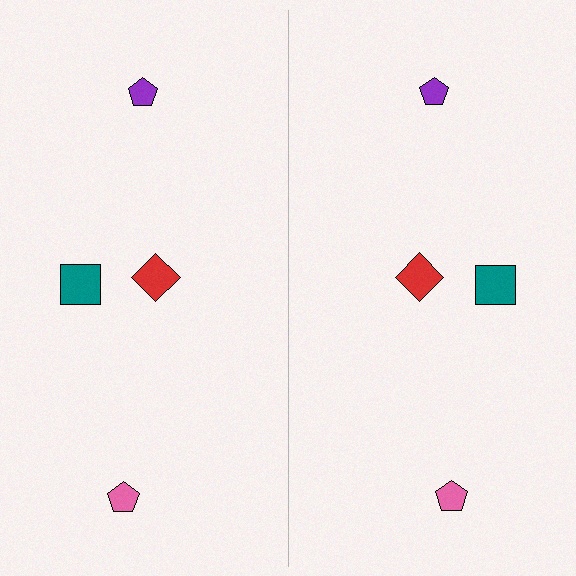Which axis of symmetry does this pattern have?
The pattern has a vertical axis of symmetry running through the center of the image.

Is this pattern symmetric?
Yes, this pattern has bilateral (reflection) symmetry.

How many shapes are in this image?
There are 8 shapes in this image.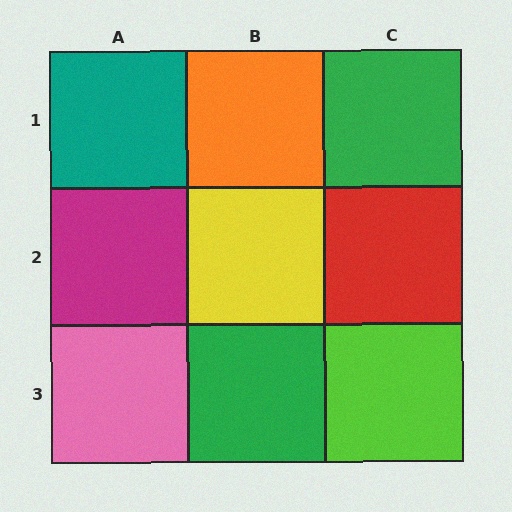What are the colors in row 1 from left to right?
Teal, orange, green.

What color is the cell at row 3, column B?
Green.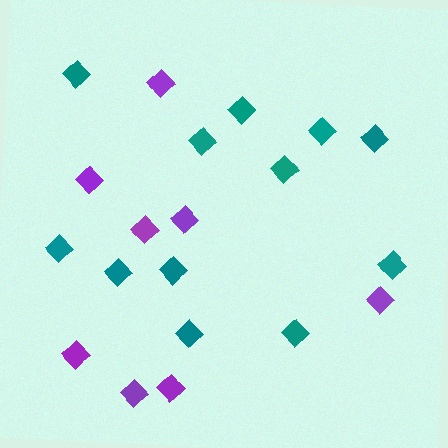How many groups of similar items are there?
There are 2 groups: one group of purple diamonds (8) and one group of teal diamonds (12).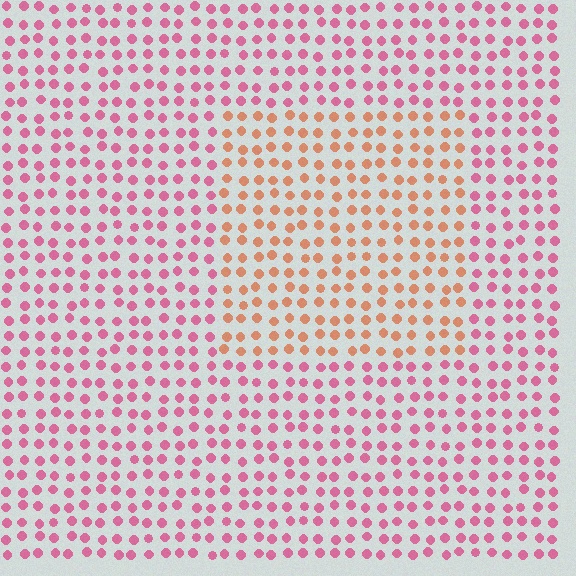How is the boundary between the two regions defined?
The boundary is defined purely by a slight shift in hue (about 44 degrees). Spacing, size, and orientation are identical on both sides.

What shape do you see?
I see a rectangle.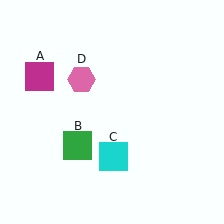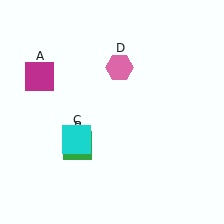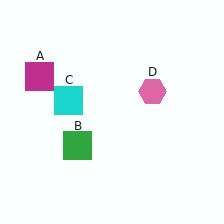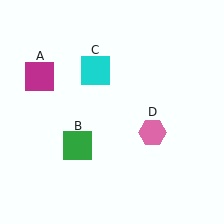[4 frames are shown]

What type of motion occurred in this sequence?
The cyan square (object C), pink hexagon (object D) rotated clockwise around the center of the scene.